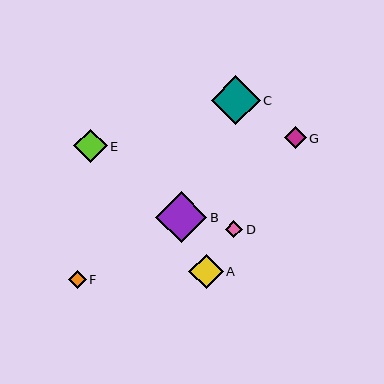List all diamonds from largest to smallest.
From largest to smallest: B, C, A, E, G, F, D.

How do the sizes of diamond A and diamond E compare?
Diamond A and diamond E are approximately the same size.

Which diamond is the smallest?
Diamond D is the smallest with a size of approximately 17 pixels.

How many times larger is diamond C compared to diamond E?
Diamond C is approximately 1.4 times the size of diamond E.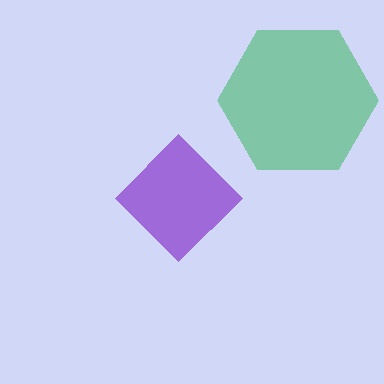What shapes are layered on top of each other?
The layered shapes are: a green hexagon, a purple diamond.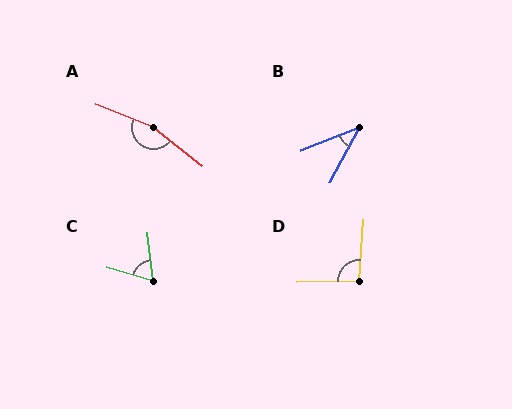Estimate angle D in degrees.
Approximately 95 degrees.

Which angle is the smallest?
B, at approximately 40 degrees.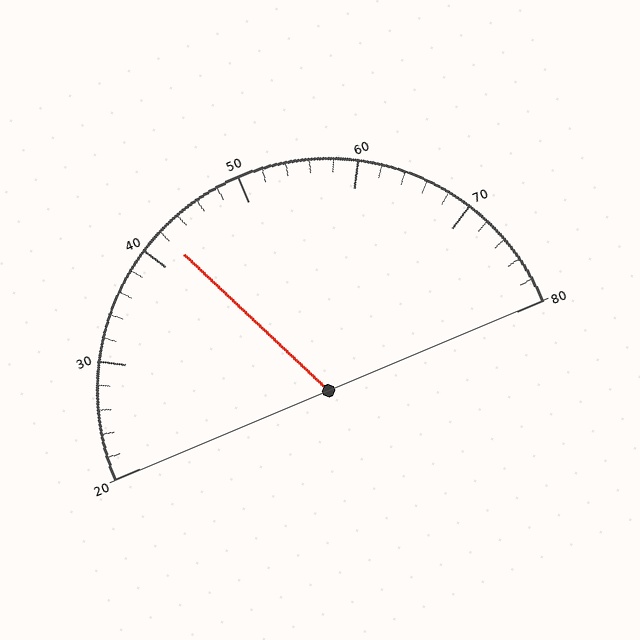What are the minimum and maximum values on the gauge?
The gauge ranges from 20 to 80.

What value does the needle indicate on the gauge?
The needle indicates approximately 42.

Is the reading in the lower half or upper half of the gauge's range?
The reading is in the lower half of the range (20 to 80).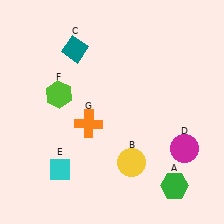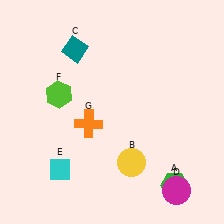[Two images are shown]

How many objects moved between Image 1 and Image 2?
1 object moved between the two images.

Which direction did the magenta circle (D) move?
The magenta circle (D) moved down.